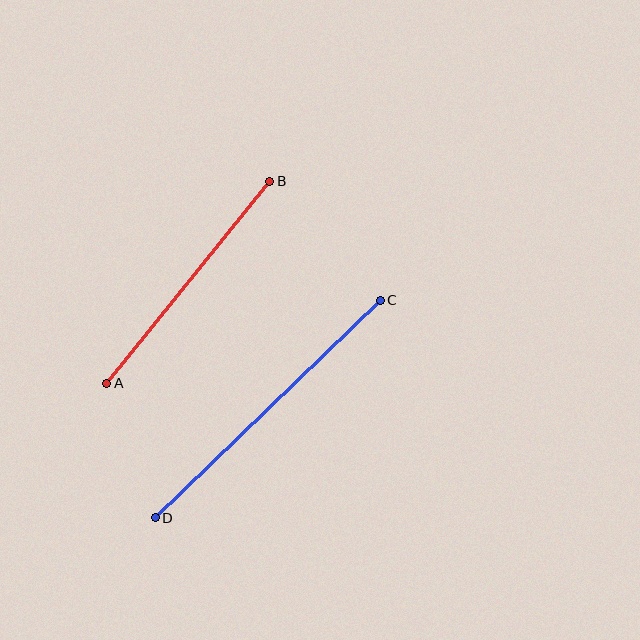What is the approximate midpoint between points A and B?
The midpoint is at approximately (188, 282) pixels.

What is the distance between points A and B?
The distance is approximately 260 pixels.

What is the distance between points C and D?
The distance is approximately 312 pixels.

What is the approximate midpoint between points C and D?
The midpoint is at approximately (268, 409) pixels.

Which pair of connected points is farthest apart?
Points C and D are farthest apart.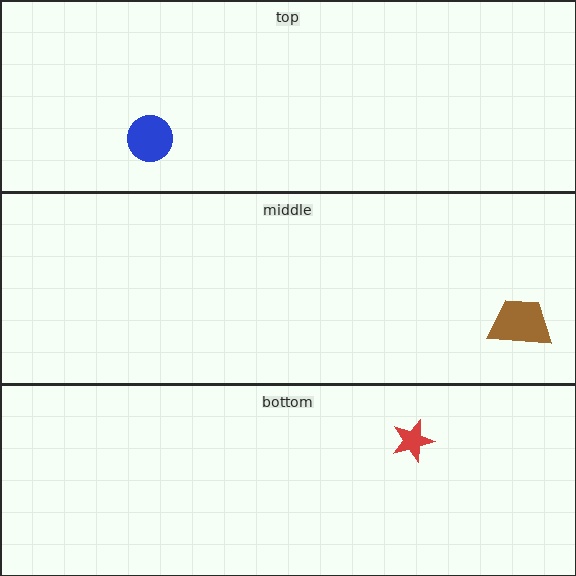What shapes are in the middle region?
The brown trapezoid.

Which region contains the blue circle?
The top region.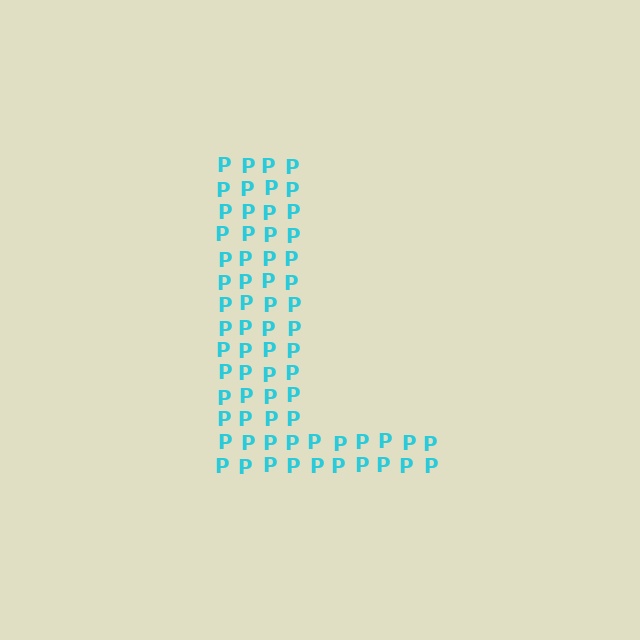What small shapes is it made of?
It is made of small letter P's.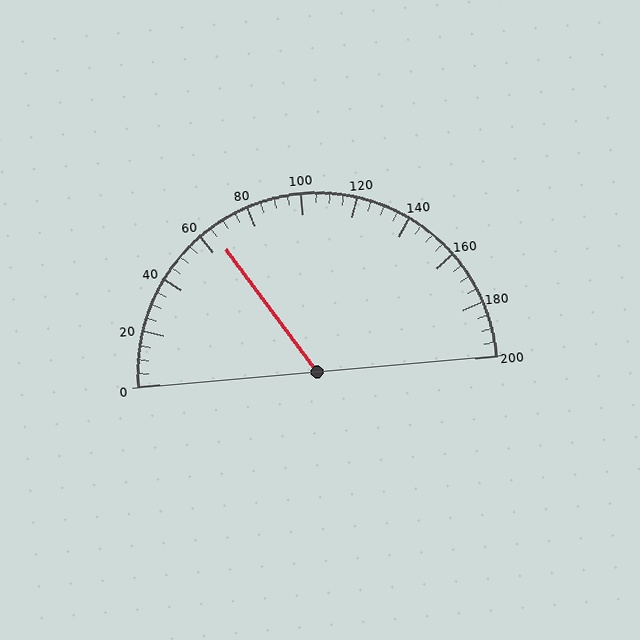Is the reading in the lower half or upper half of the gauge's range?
The reading is in the lower half of the range (0 to 200).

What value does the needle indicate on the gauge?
The needle indicates approximately 65.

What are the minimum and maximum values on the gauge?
The gauge ranges from 0 to 200.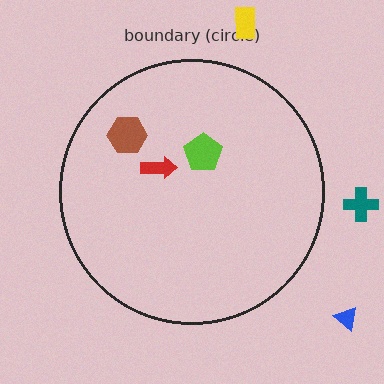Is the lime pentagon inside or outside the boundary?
Inside.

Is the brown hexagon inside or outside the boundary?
Inside.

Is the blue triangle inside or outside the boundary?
Outside.